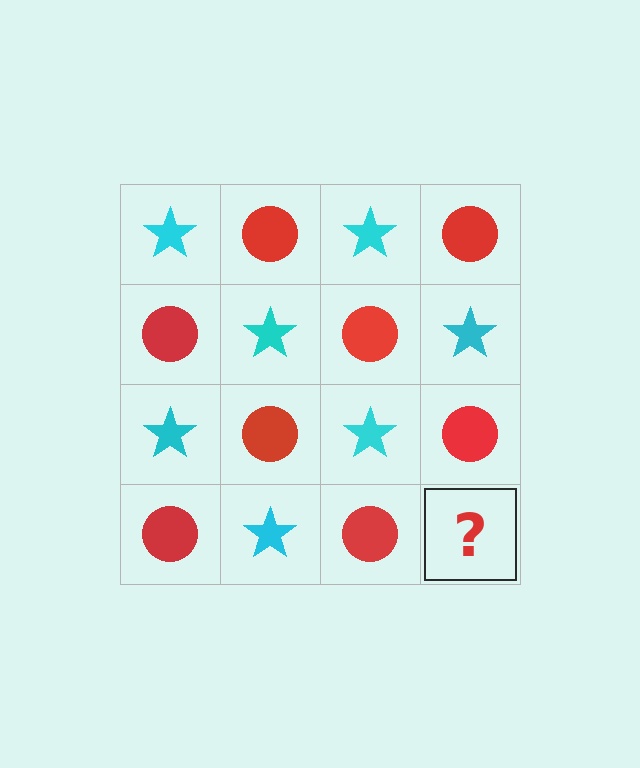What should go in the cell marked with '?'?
The missing cell should contain a cyan star.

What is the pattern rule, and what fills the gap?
The rule is that it alternates cyan star and red circle in a checkerboard pattern. The gap should be filled with a cyan star.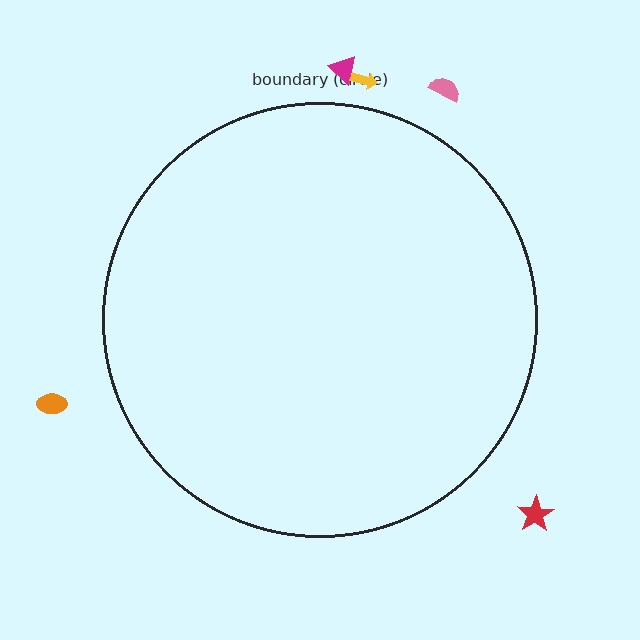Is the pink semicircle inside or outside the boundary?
Outside.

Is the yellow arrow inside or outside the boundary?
Outside.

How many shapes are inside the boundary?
0 inside, 5 outside.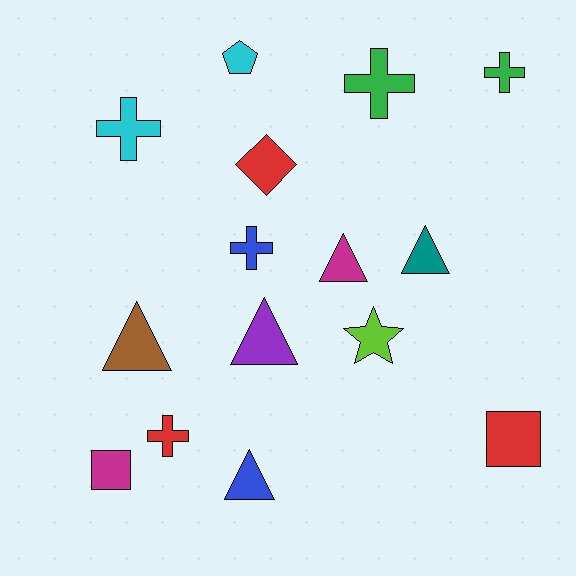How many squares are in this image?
There are 2 squares.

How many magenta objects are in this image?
There are 2 magenta objects.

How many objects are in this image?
There are 15 objects.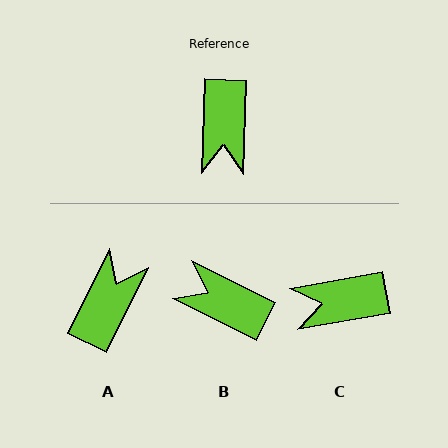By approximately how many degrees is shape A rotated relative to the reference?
Approximately 156 degrees counter-clockwise.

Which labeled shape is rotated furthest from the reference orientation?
A, about 156 degrees away.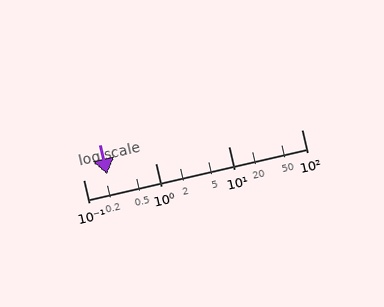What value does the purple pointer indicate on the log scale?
The pointer indicates approximately 0.21.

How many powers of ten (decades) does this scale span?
The scale spans 3 decades, from 0.1 to 100.